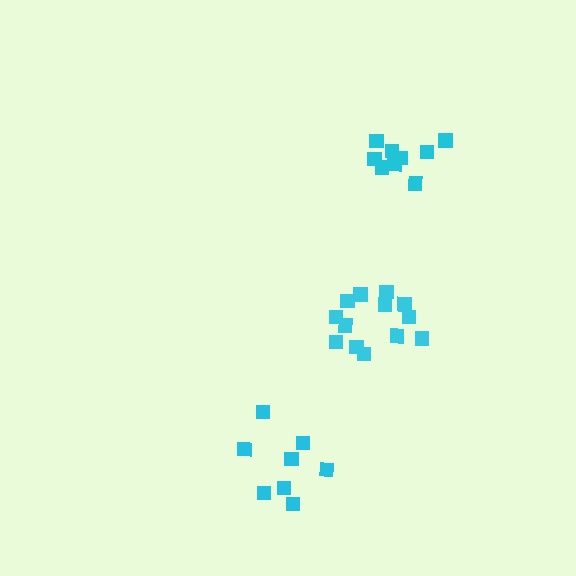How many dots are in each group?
Group 1: 13 dots, Group 2: 8 dots, Group 3: 9 dots (30 total).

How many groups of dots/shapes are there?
There are 3 groups.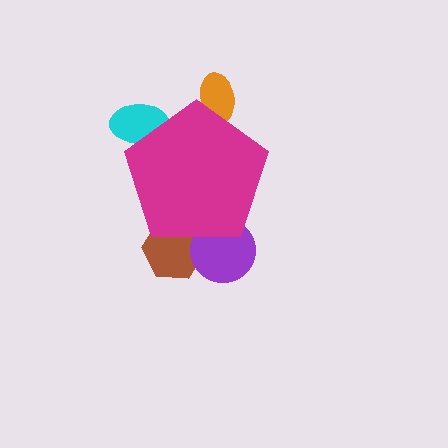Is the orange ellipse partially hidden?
Yes, the orange ellipse is partially hidden behind the magenta pentagon.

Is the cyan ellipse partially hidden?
Yes, the cyan ellipse is partially hidden behind the magenta pentagon.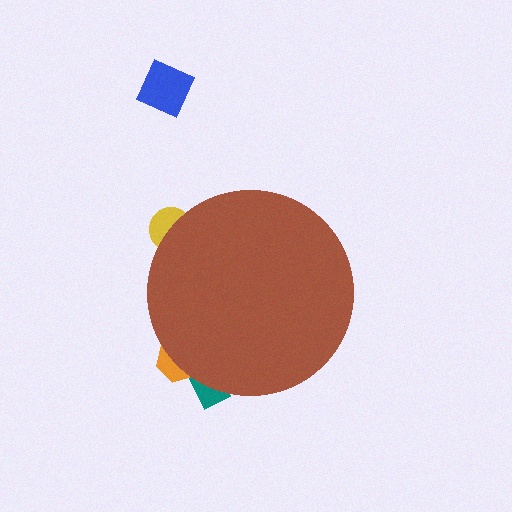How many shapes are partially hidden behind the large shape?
3 shapes are partially hidden.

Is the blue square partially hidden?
No, the blue square is fully visible.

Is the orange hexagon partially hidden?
Yes, the orange hexagon is partially hidden behind the brown circle.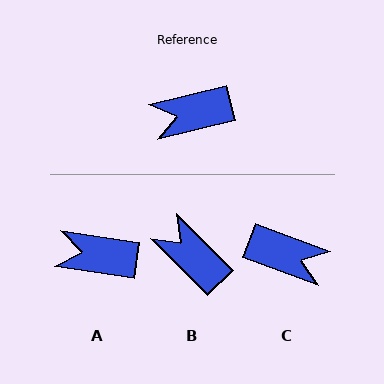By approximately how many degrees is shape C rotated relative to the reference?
Approximately 146 degrees counter-clockwise.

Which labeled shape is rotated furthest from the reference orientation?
C, about 146 degrees away.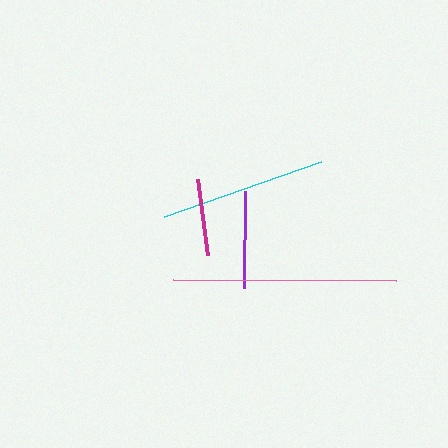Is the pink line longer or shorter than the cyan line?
The pink line is longer than the cyan line.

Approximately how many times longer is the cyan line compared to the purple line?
The cyan line is approximately 1.7 times the length of the purple line.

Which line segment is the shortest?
The magenta line is the shortest at approximately 77 pixels.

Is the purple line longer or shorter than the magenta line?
The purple line is longer than the magenta line.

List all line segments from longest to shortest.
From longest to shortest: pink, cyan, purple, magenta.